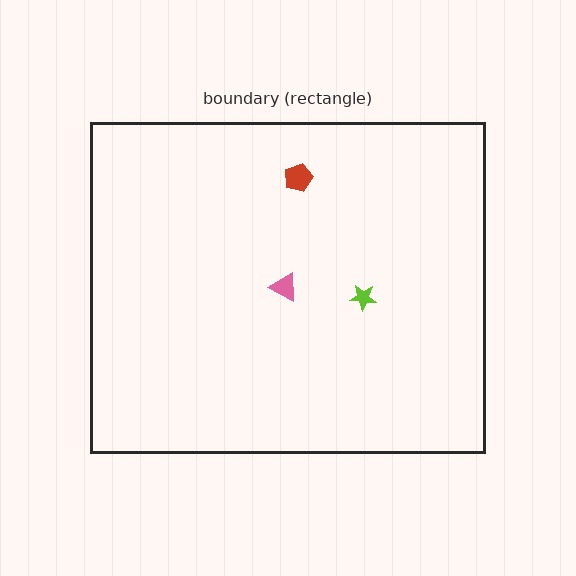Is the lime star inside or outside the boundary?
Inside.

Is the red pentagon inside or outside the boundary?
Inside.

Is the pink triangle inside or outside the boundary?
Inside.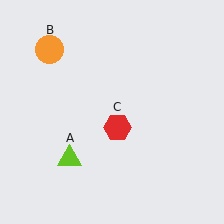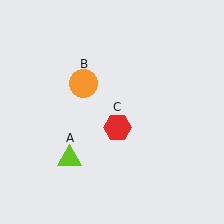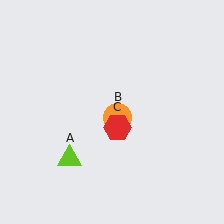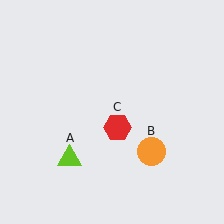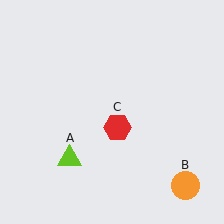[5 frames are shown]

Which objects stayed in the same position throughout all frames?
Lime triangle (object A) and red hexagon (object C) remained stationary.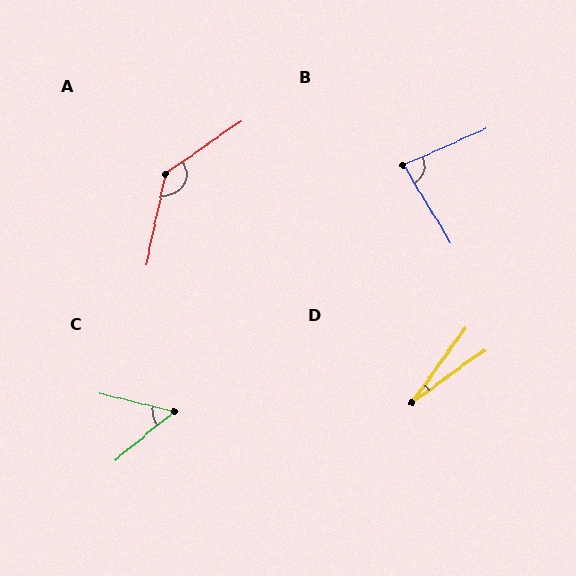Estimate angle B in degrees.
Approximately 83 degrees.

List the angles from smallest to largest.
D (18°), C (53°), B (83°), A (136°).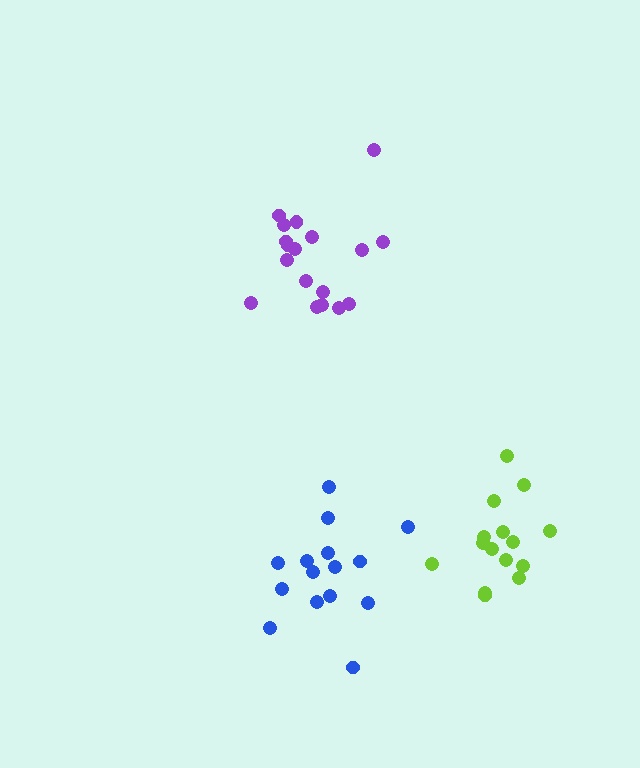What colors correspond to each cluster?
The clusters are colored: purple, blue, lime.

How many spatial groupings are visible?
There are 3 spatial groupings.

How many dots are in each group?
Group 1: 18 dots, Group 2: 15 dots, Group 3: 15 dots (48 total).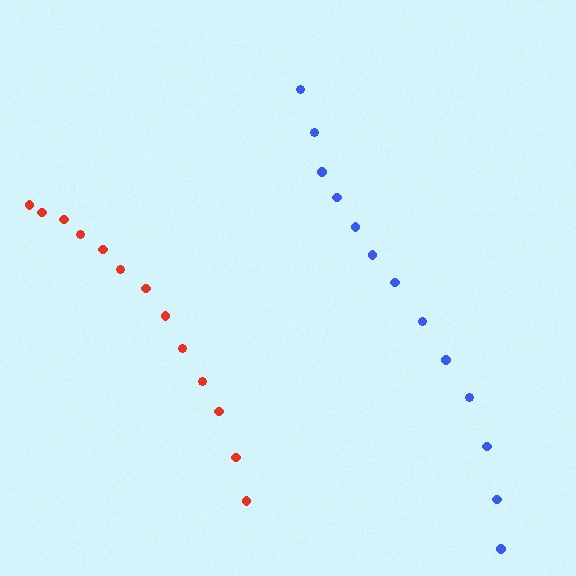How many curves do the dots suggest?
There are 2 distinct paths.